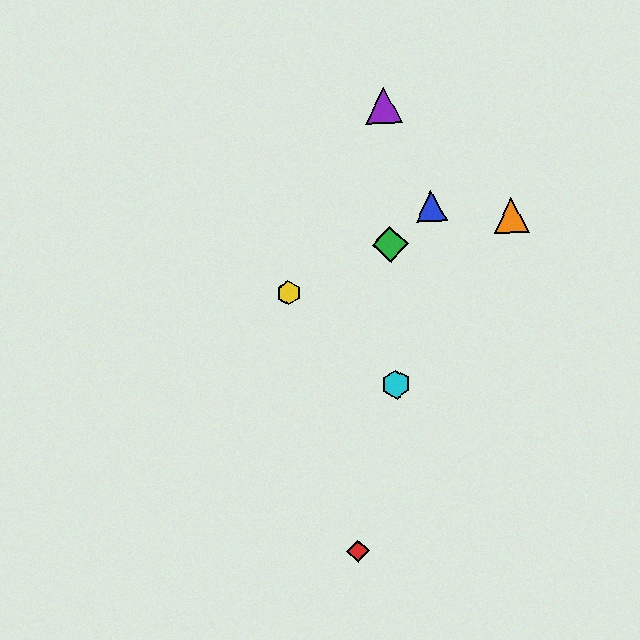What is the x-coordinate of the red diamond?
The red diamond is at x≈358.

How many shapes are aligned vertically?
3 shapes (the green diamond, the purple triangle, the cyan hexagon) are aligned vertically.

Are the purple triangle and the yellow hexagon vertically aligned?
No, the purple triangle is at x≈384 and the yellow hexagon is at x≈288.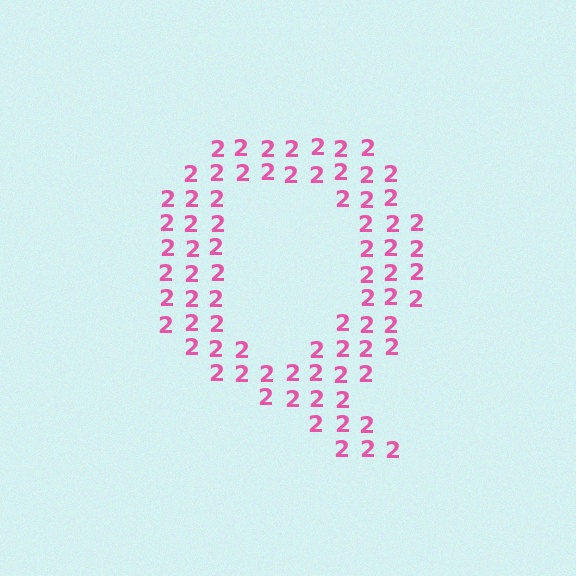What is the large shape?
The large shape is the letter Q.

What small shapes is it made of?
It is made of small digit 2's.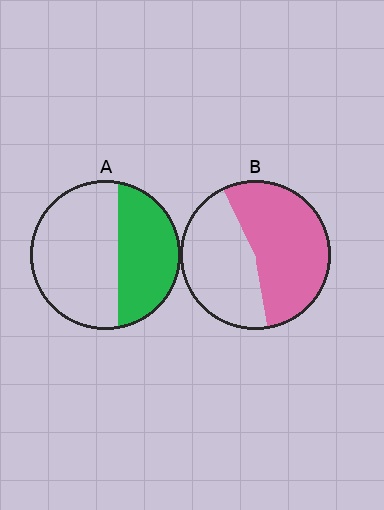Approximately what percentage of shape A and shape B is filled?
A is approximately 40% and B is approximately 55%.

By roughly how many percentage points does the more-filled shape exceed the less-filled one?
By roughly 15 percentage points (B over A).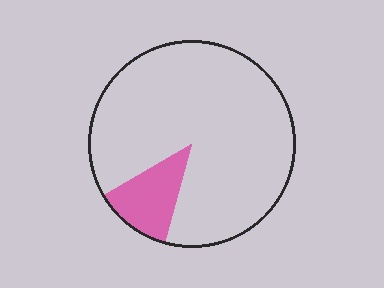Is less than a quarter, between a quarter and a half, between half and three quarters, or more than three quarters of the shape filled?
Less than a quarter.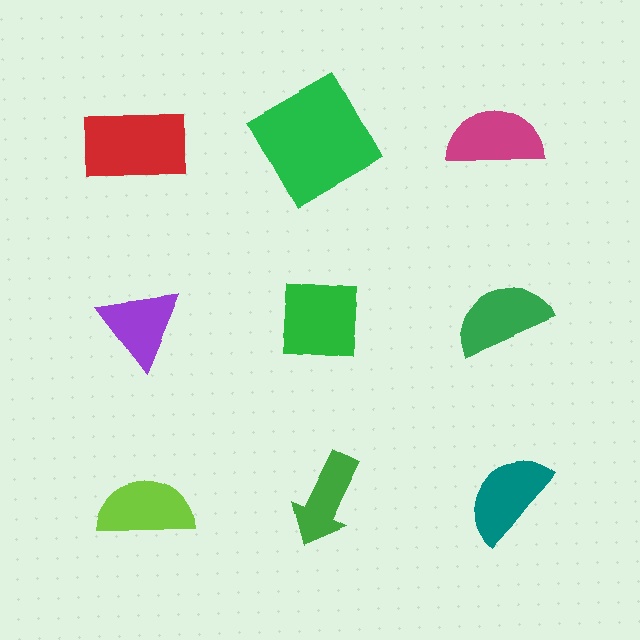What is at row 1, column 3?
A magenta semicircle.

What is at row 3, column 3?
A teal semicircle.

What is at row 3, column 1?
A lime semicircle.